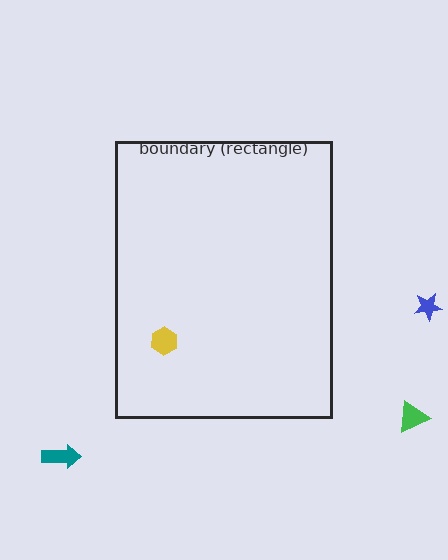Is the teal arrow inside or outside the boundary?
Outside.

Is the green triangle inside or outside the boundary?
Outside.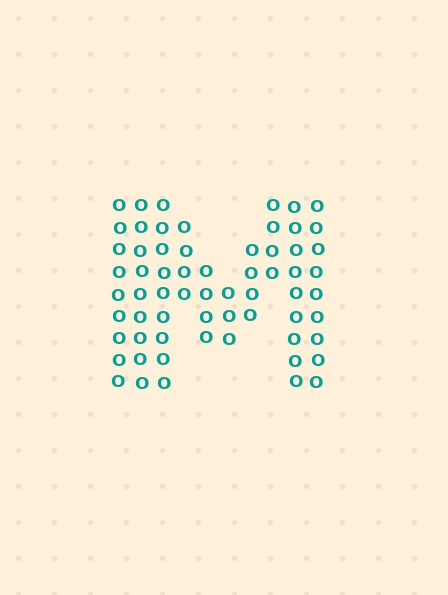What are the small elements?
The small elements are letter O's.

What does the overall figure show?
The overall figure shows the letter M.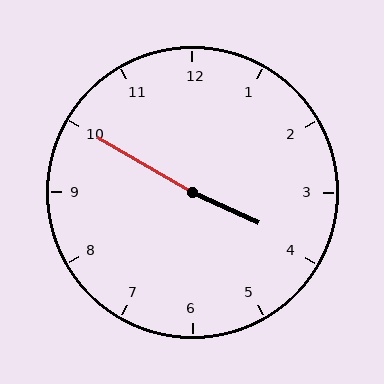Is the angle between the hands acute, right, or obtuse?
It is obtuse.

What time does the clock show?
3:50.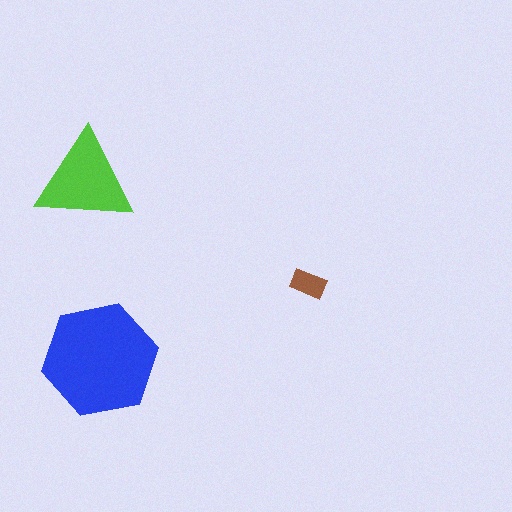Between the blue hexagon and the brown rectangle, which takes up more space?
The blue hexagon.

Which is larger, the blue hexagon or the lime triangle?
The blue hexagon.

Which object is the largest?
The blue hexagon.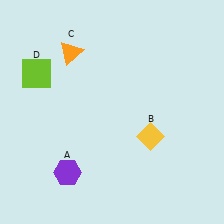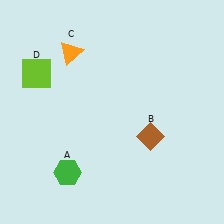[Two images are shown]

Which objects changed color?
A changed from purple to green. B changed from yellow to brown.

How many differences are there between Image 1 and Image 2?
There are 2 differences between the two images.